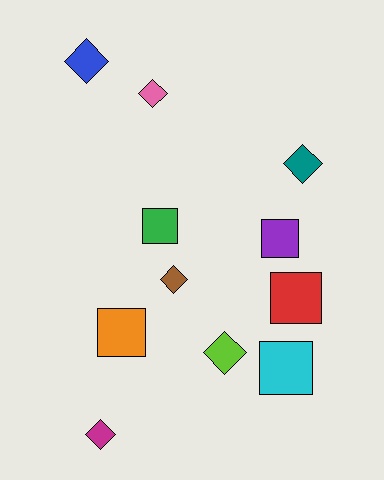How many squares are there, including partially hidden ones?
There are 5 squares.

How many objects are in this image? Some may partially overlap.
There are 11 objects.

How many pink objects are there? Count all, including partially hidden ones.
There is 1 pink object.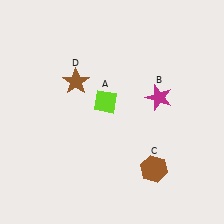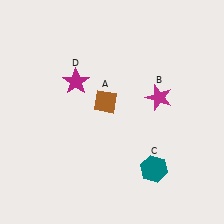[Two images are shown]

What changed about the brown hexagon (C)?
In Image 1, C is brown. In Image 2, it changed to teal.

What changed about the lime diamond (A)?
In Image 1, A is lime. In Image 2, it changed to brown.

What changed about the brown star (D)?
In Image 1, D is brown. In Image 2, it changed to magenta.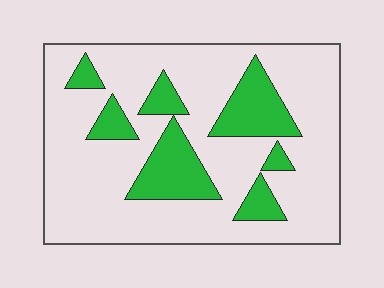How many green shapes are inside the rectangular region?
7.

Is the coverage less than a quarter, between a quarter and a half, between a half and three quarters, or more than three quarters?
Less than a quarter.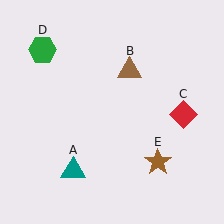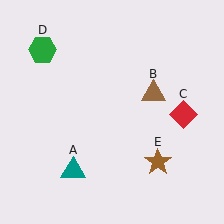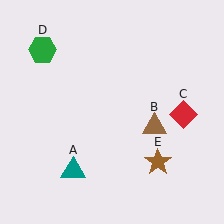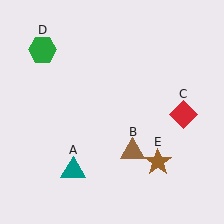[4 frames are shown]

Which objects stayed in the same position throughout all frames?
Teal triangle (object A) and red diamond (object C) and green hexagon (object D) and brown star (object E) remained stationary.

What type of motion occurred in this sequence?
The brown triangle (object B) rotated clockwise around the center of the scene.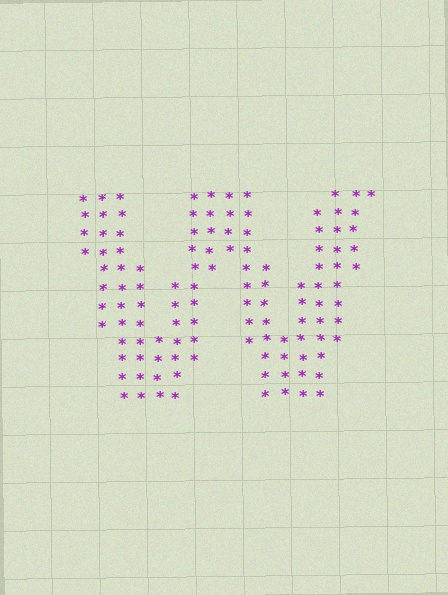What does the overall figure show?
The overall figure shows the letter W.